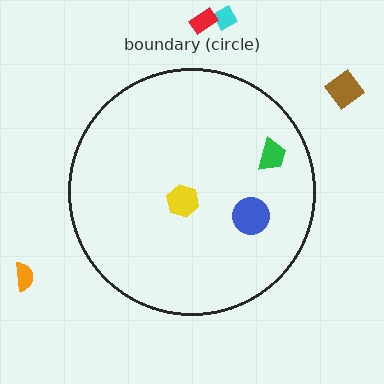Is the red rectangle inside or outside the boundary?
Outside.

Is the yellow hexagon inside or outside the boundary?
Inside.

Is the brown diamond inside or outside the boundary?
Outside.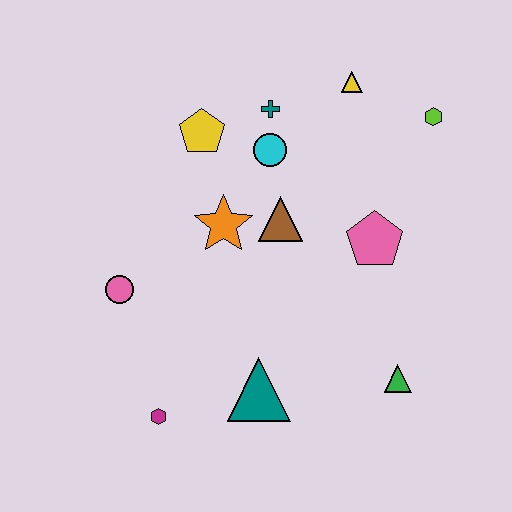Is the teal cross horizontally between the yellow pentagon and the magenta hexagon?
No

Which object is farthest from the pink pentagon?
The magenta hexagon is farthest from the pink pentagon.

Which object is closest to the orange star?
The brown triangle is closest to the orange star.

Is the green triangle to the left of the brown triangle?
No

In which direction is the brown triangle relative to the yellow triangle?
The brown triangle is below the yellow triangle.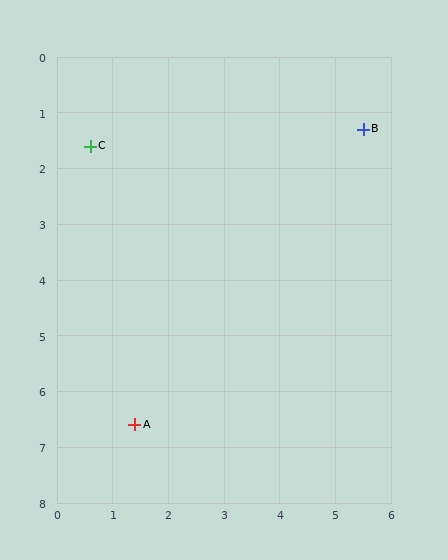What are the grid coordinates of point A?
Point A is at approximately (1.4, 6.6).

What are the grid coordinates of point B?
Point B is at approximately (5.5, 1.3).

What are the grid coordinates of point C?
Point C is at approximately (0.6, 1.6).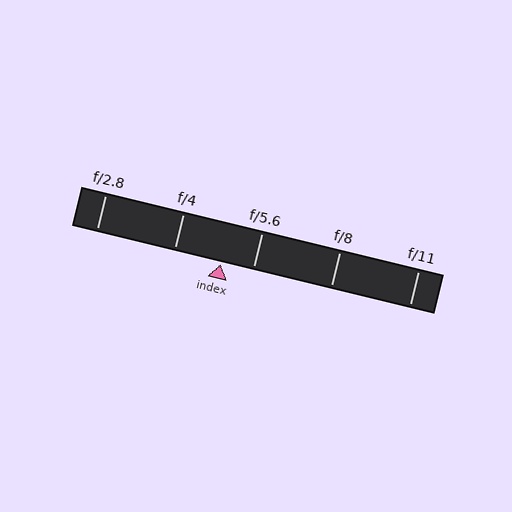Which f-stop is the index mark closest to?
The index mark is closest to f/5.6.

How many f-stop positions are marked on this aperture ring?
There are 5 f-stop positions marked.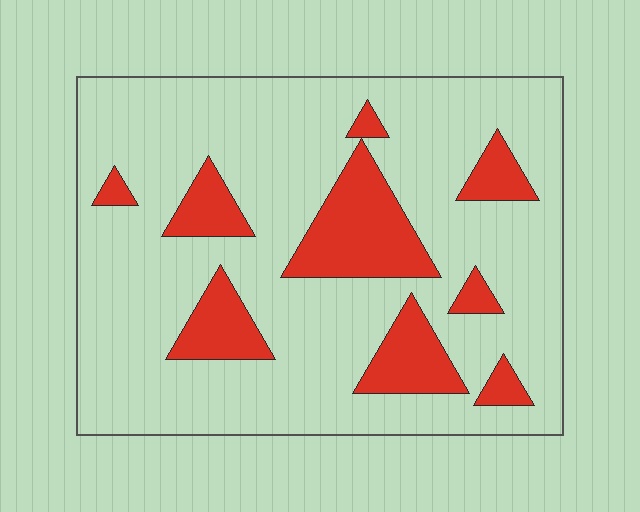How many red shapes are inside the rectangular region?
9.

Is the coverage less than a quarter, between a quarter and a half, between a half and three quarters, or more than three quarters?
Less than a quarter.